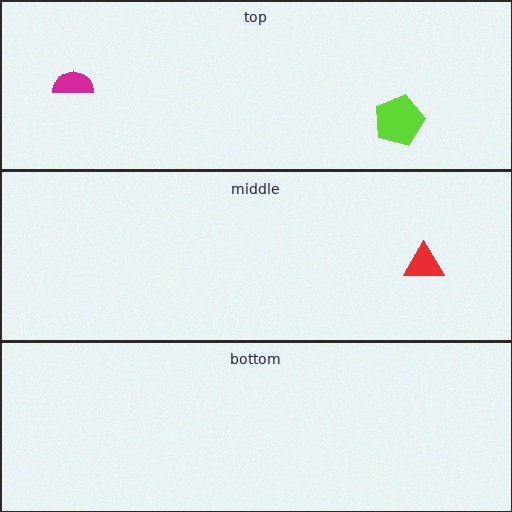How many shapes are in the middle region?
1.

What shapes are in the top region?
The lime pentagon, the magenta semicircle.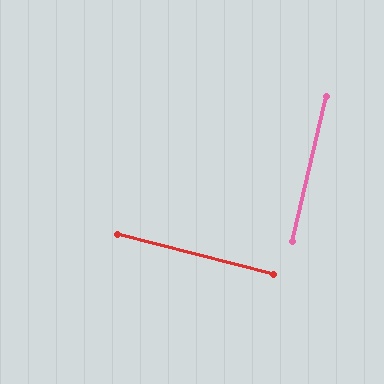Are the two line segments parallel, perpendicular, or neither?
Perpendicular — they meet at approximately 89°.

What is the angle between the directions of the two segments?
Approximately 89 degrees.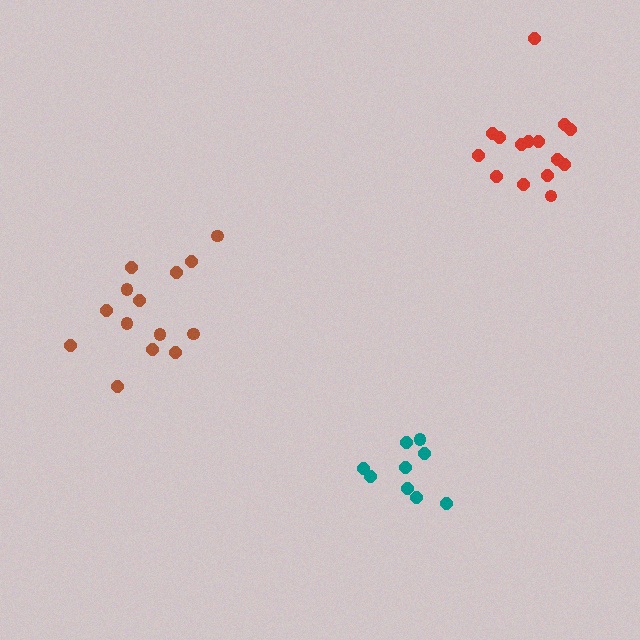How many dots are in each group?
Group 1: 15 dots, Group 2: 9 dots, Group 3: 14 dots (38 total).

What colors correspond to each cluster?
The clusters are colored: red, teal, brown.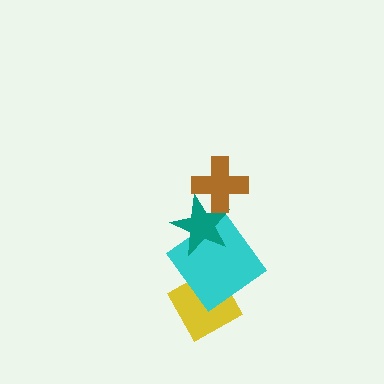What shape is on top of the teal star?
The brown cross is on top of the teal star.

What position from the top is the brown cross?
The brown cross is 1st from the top.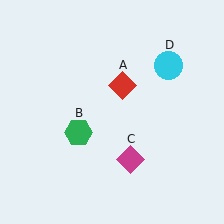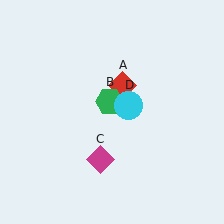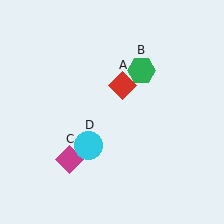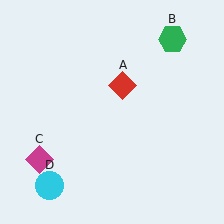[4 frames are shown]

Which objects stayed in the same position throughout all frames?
Red diamond (object A) remained stationary.